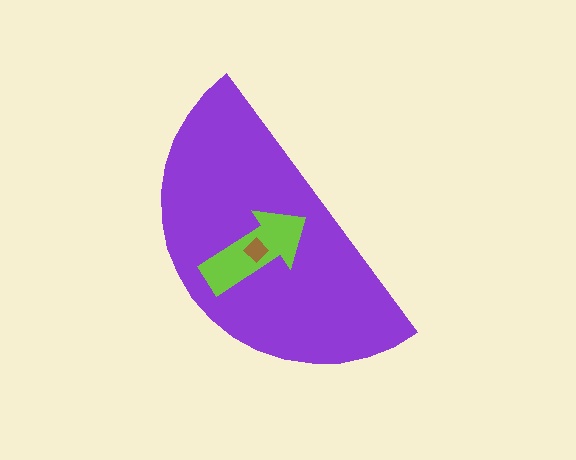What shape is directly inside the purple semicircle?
The lime arrow.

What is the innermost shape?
The brown diamond.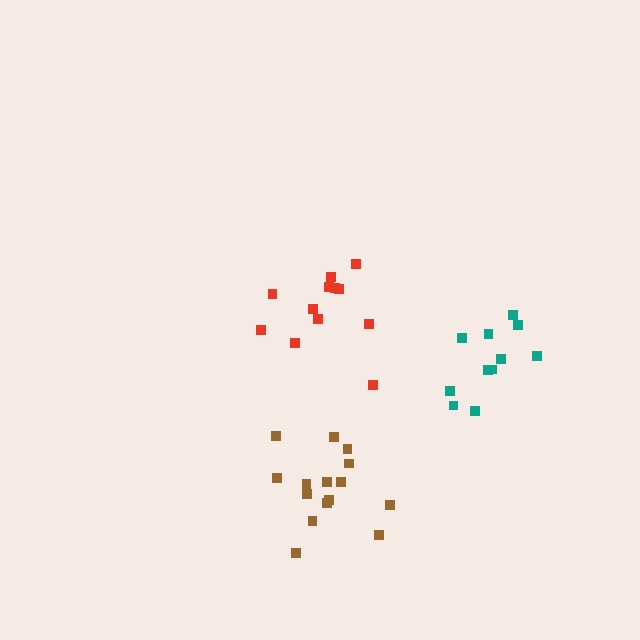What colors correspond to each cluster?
The clusters are colored: teal, red, brown.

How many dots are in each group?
Group 1: 11 dots, Group 2: 12 dots, Group 3: 15 dots (38 total).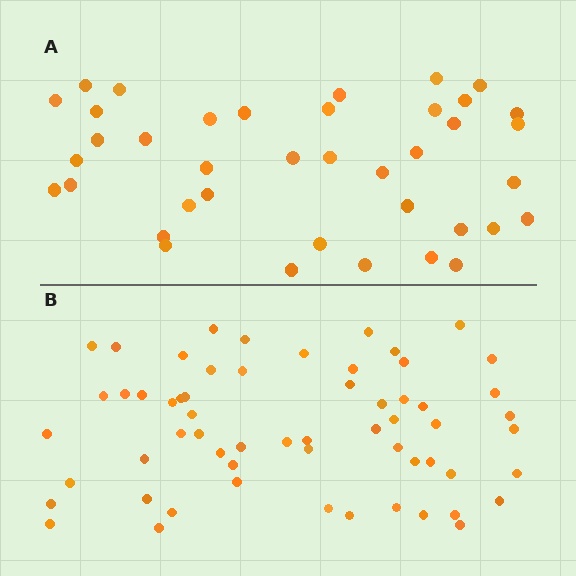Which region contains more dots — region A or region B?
Region B (the bottom region) has more dots.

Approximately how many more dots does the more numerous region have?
Region B has approximately 20 more dots than region A.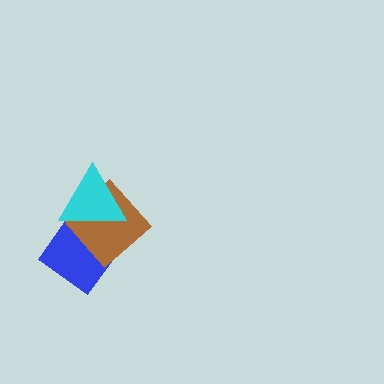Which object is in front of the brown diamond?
The cyan triangle is in front of the brown diamond.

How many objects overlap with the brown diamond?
2 objects overlap with the brown diamond.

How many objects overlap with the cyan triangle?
2 objects overlap with the cyan triangle.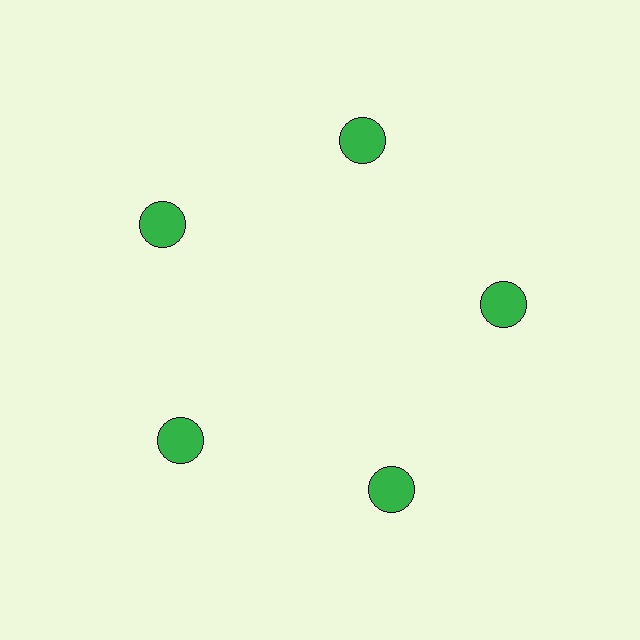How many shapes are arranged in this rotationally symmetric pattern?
There are 5 shapes, arranged in 5 groups of 1.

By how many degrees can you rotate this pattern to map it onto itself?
The pattern maps onto itself every 72 degrees of rotation.